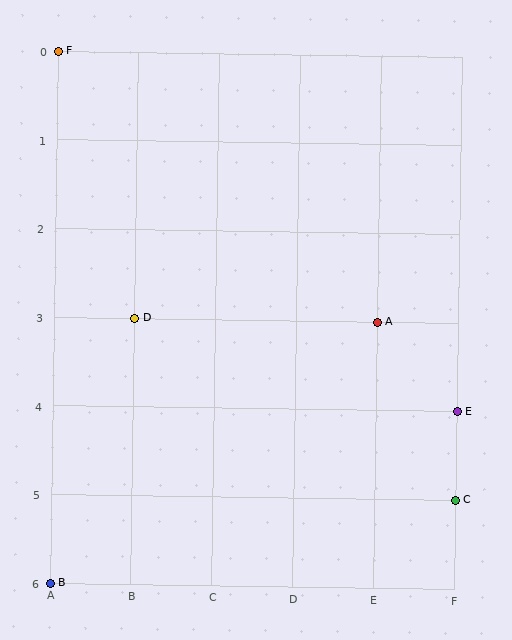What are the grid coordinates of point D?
Point D is at grid coordinates (B, 3).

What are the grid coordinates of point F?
Point F is at grid coordinates (A, 0).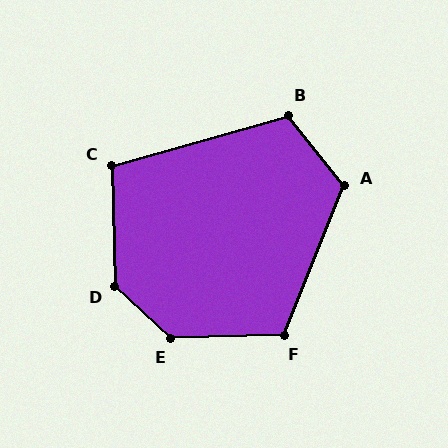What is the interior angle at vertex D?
Approximately 134 degrees (obtuse).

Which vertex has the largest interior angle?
E, at approximately 136 degrees.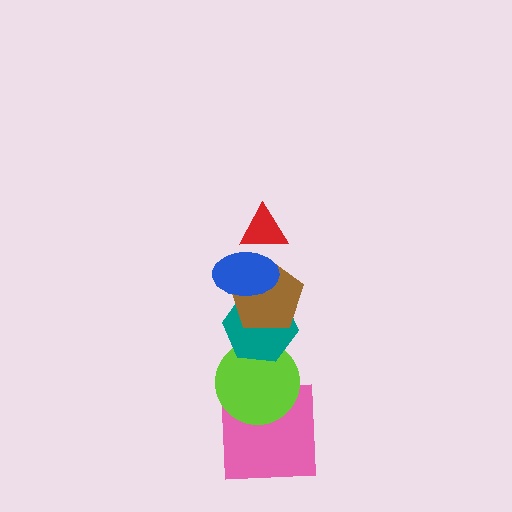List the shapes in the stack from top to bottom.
From top to bottom: the red triangle, the blue ellipse, the brown pentagon, the teal hexagon, the lime circle, the pink square.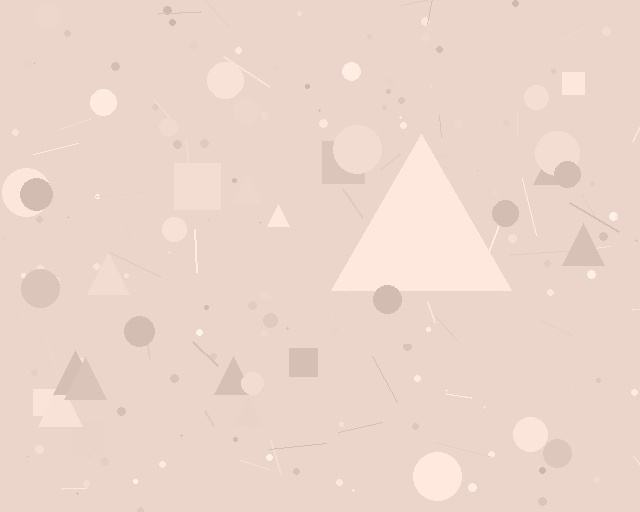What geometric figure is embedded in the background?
A triangle is embedded in the background.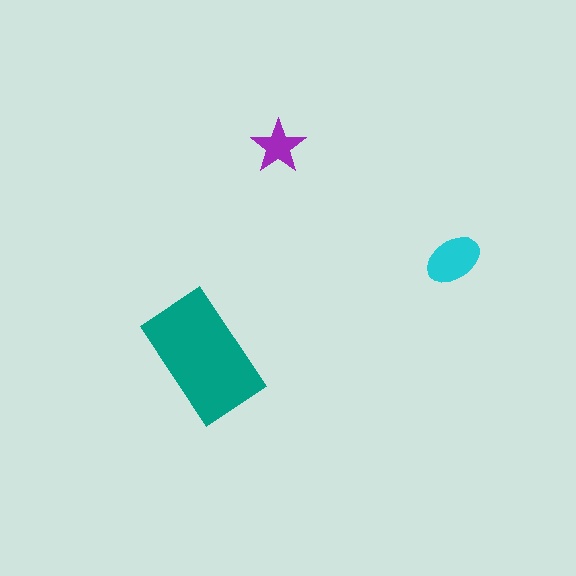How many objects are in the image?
There are 3 objects in the image.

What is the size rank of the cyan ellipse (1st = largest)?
2nd.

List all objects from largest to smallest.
The teal rectangle, the cyan ellipse, the purple star.